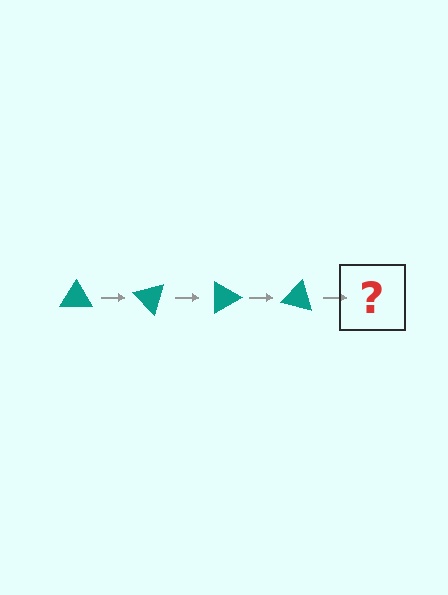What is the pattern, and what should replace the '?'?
The pattern is that the triangle rotates 45 degrees each step. The '?' should be a teal triangle rotated 180 degrees.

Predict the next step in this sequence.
The next step is a teal triangle rotated 180 degrees.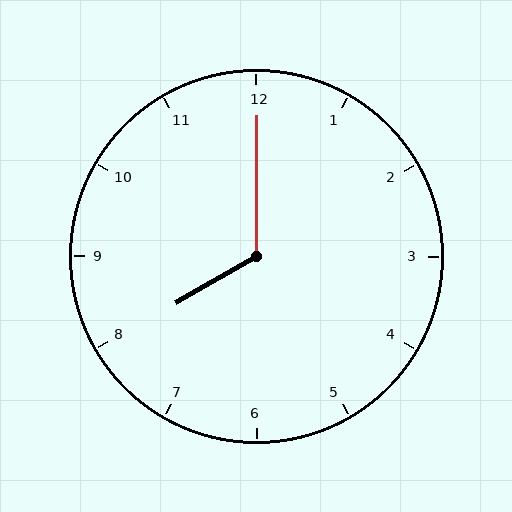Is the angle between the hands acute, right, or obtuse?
It is obtuse.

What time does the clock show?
8:00.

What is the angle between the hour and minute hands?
Approximately 120 degrees.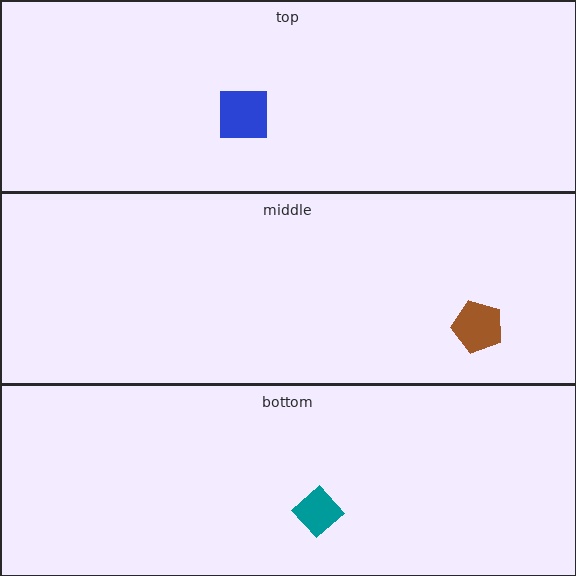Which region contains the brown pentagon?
The middle region.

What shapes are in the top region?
The blue square.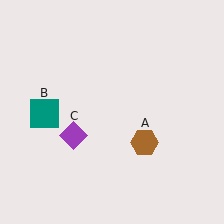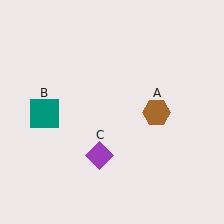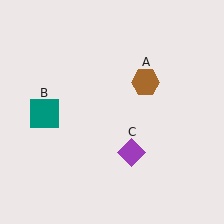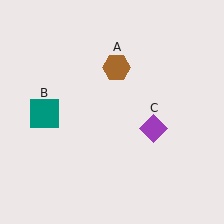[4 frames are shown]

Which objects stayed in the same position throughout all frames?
Teal square (object B) remained stationary.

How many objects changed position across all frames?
2 objects changed position: brown hexagon (object A), purple diamond (object C).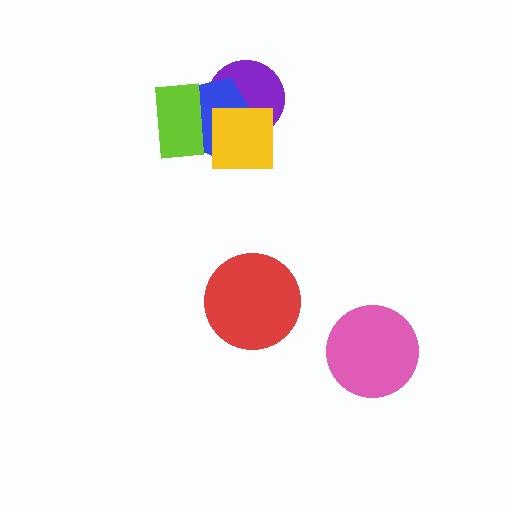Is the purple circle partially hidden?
Yes, it is partially covered by another shape.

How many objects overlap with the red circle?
0 objects overlap with the red circle.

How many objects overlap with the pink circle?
0 objects overlap with the pink circle.